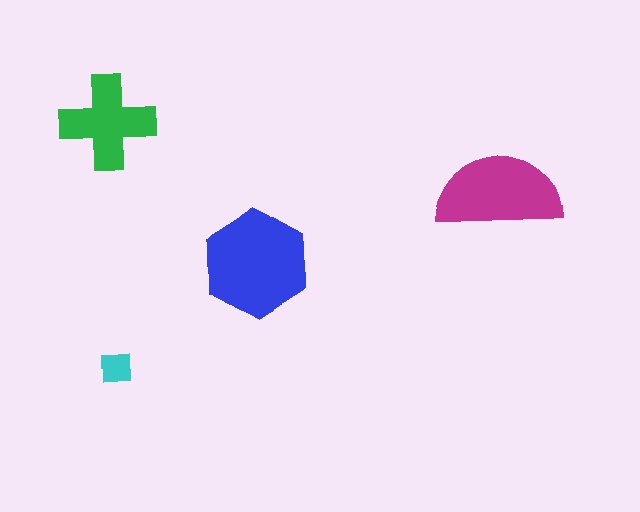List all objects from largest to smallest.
The blue hexagon, the magenta semicircle, the green cross, the cyan square.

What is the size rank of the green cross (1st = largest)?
3rd.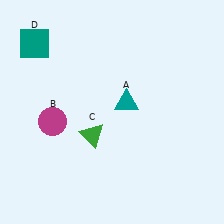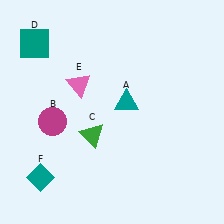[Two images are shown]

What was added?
A pink triangle (E), a teal diamond (F) were added in Image 2.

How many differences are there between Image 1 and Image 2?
There are 2 differences between the two images.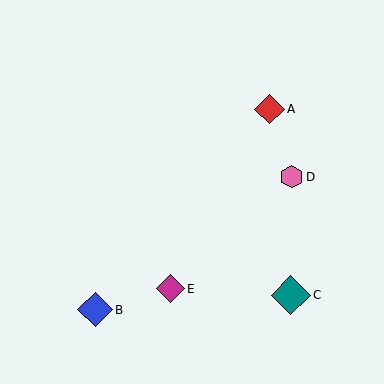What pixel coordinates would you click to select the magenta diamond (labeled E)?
Click at (170, 289) to select the magenta diamond E.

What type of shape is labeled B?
Shape B is a blue diamond.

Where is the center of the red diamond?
The center of the red diamond is at (269, 109).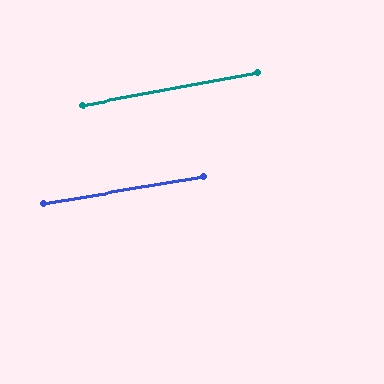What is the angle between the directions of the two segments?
Approximately 1 degree.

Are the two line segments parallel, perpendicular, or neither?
Parallel — their directions differ by only 1.0°.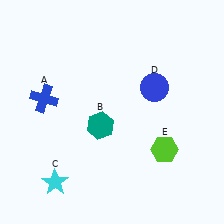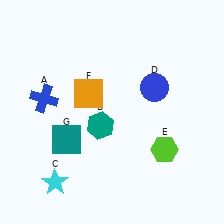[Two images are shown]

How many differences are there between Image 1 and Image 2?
There are 2 differences between the two images.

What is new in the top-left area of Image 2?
An orange square (F) was added in the top-left area of Image 2.